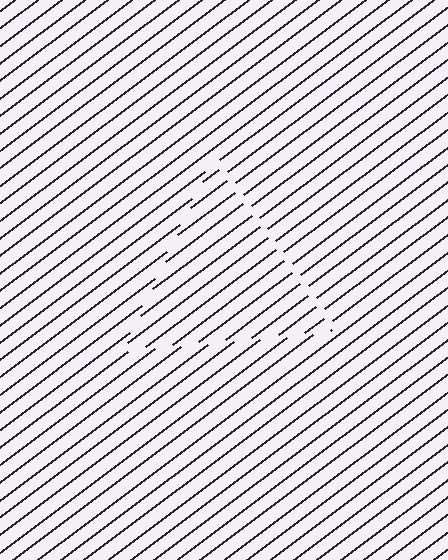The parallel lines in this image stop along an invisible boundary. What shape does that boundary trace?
An illusory triangle. The interior of the shape contains the same grating, shifted by half a period — the contour is defined by the phase discontinuity where line-ends from the inner and outer gratings abut.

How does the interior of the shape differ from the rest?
The interior of the shape contains the same grating, shifted by half a period — the contour is defined by the phase discontinuity where line-ends from the inner and outer gratings abut.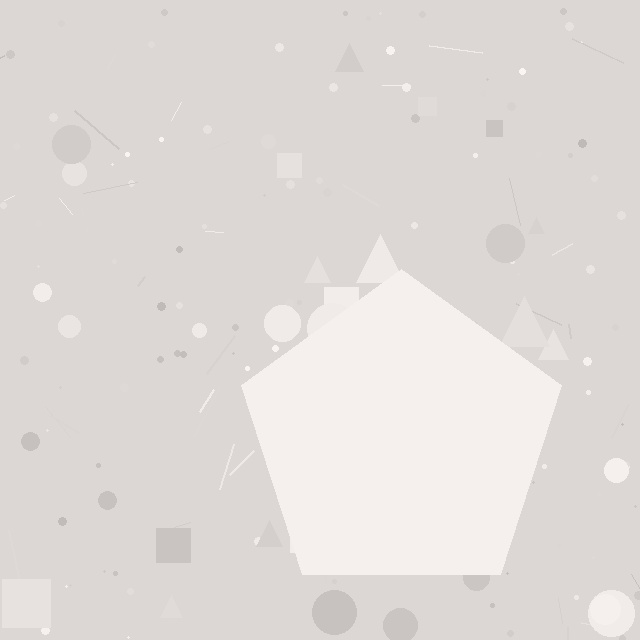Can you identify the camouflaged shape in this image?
The camouflaged shape is a pentagon.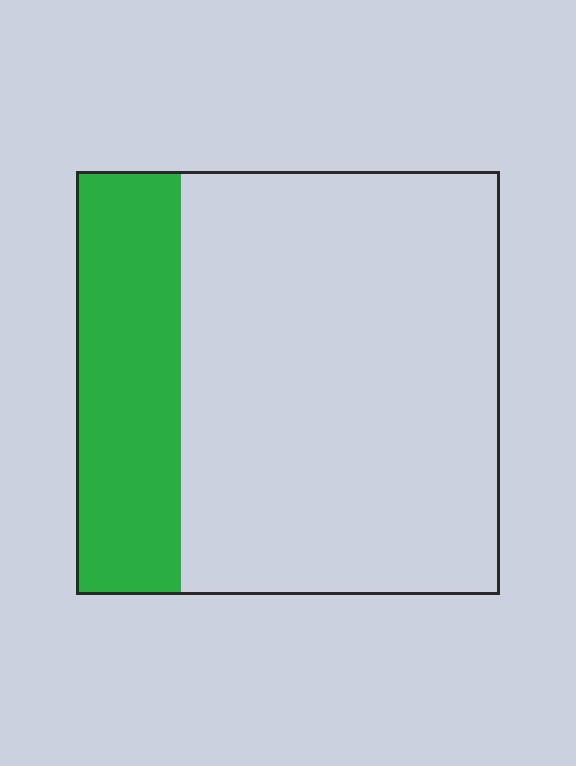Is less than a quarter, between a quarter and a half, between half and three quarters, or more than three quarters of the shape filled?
Less than a quarter.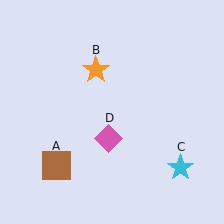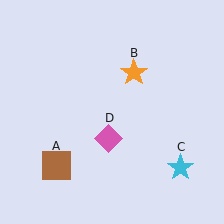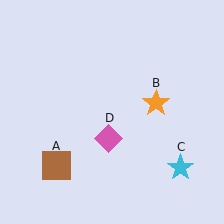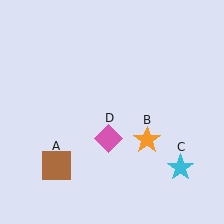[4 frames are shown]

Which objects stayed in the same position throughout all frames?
Brown square (object A) and cyan star (object C) and pink diamond (object D) remained stationary.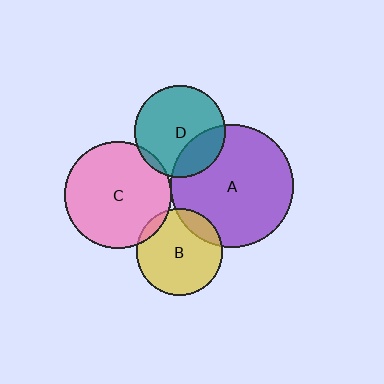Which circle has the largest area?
Circle A (purple).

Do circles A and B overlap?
Yes.